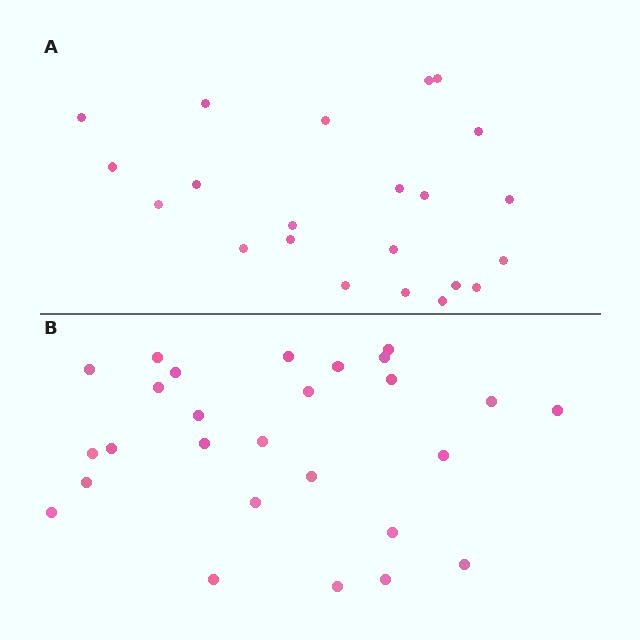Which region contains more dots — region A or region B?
Region B (the bottom region) has more dots.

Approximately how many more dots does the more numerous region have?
Region B has about 5 more dots than region A.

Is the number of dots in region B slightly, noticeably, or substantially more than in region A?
Region B has only slightly more — the two regions are fairly close. The ratio is roughly 1.2 to 1.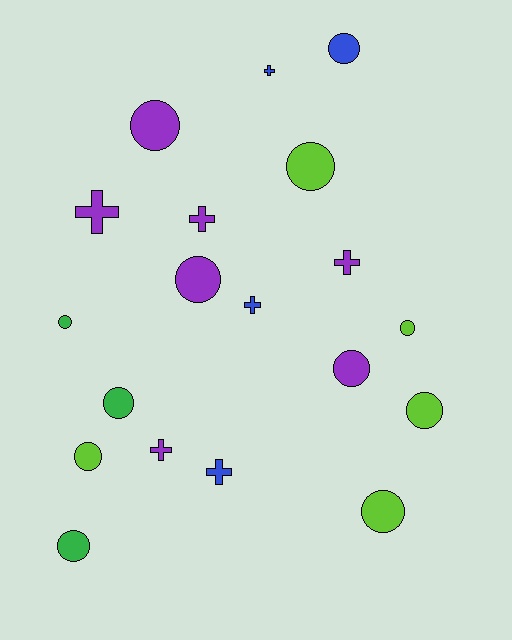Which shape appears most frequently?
Circle, with 12 objects.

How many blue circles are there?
There is 1 blue circle.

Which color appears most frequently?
Purple, with 7 objects.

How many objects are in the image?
There are 19 objects.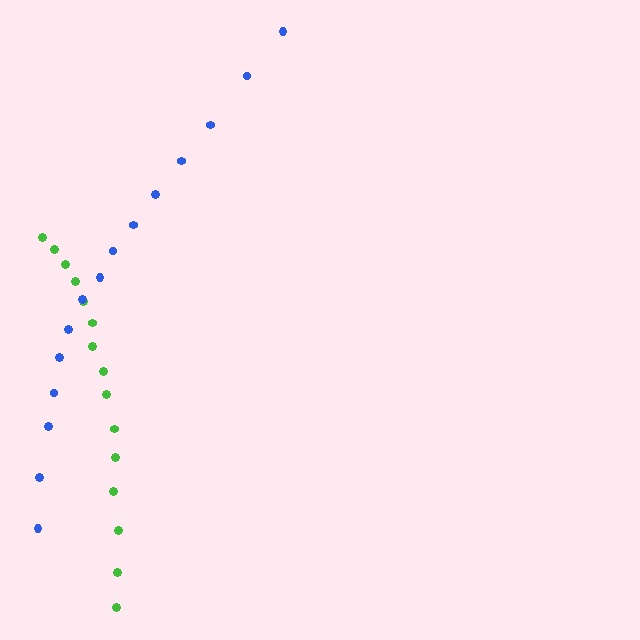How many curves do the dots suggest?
There are 2 distinct paths.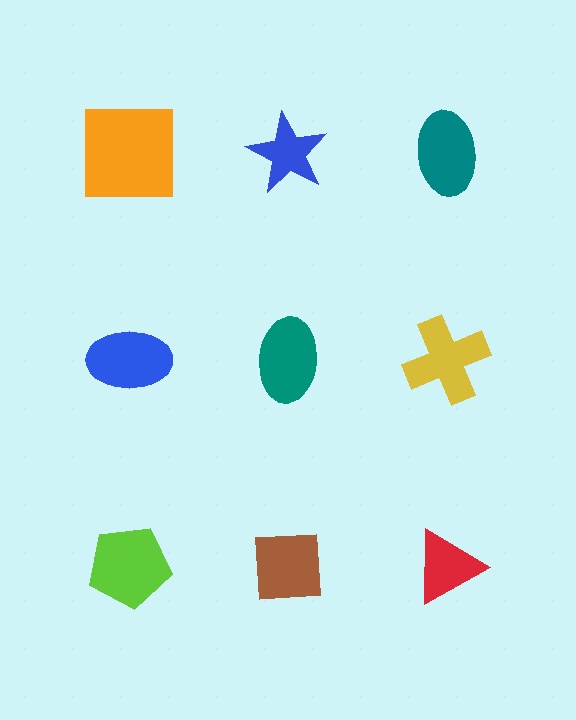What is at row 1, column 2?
A blue star.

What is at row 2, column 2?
A teal ellipse.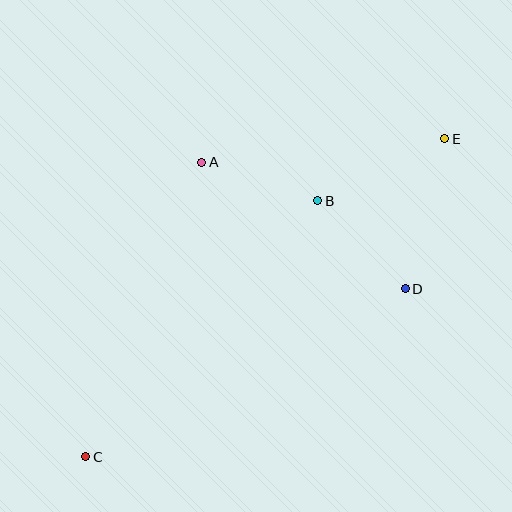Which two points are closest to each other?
Points A and B are closest to each other.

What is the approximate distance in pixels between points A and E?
The distance between A and E is approximately 244 pixels.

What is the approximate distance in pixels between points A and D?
The distance between A and D is approximately 239 pixels.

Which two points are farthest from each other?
Points C and E are farthest from each other.